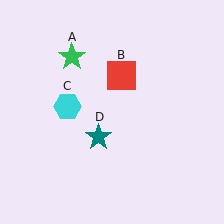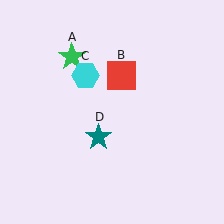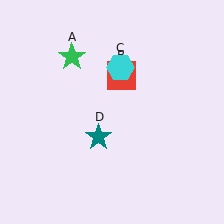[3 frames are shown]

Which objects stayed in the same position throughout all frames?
Green star (object A) and red square (object B) and teal star (object D) remained stationary.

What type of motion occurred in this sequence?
The cyan hexagon (object C) rotated clockwise around the center of the scene.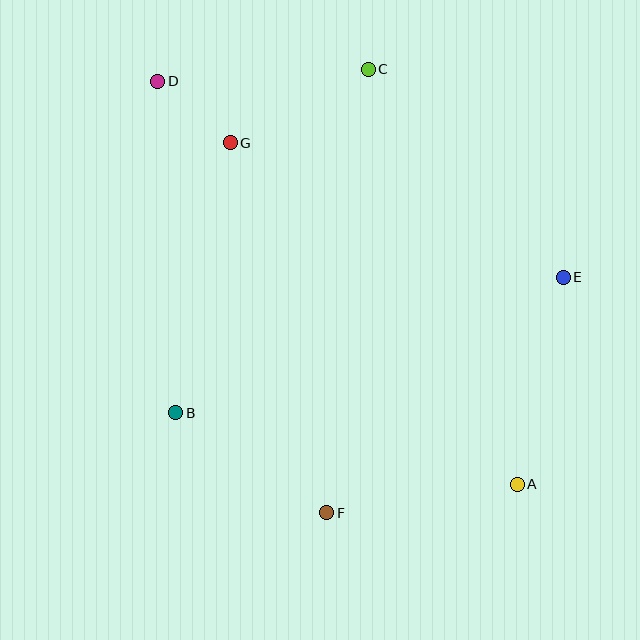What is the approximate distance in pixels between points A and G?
The distance between A and G is approximately 446 pixels.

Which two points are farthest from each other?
Points A and D are farthest from each other.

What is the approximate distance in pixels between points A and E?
The distance between A and E is approximately 212 pixels.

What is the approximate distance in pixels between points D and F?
The distance between D and F is approximately 463 pixels.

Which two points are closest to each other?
Points D and G are closest to each other.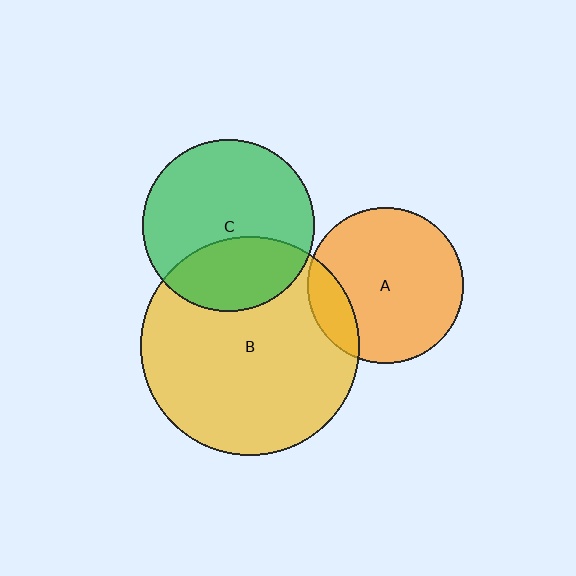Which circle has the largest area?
Circle B (yellow).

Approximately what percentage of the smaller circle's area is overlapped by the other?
Approximately 15%.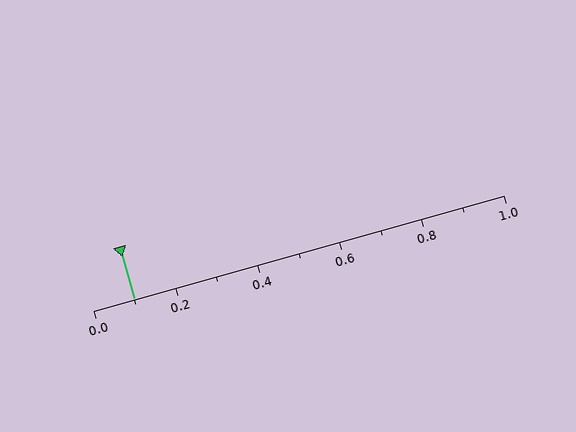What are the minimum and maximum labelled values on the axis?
The axis runs from 0.0 to 1.0.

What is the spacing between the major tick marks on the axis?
The major ticks are spaced 0.2 apart.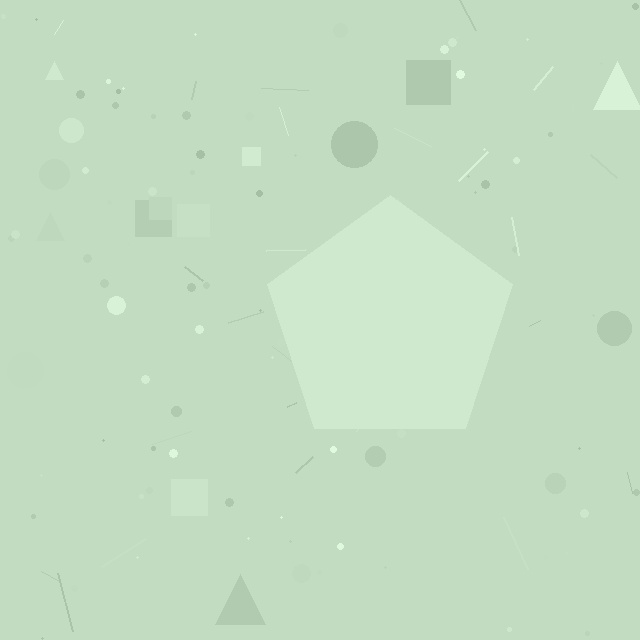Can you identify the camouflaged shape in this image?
The camouflaged shape is a pentagon.